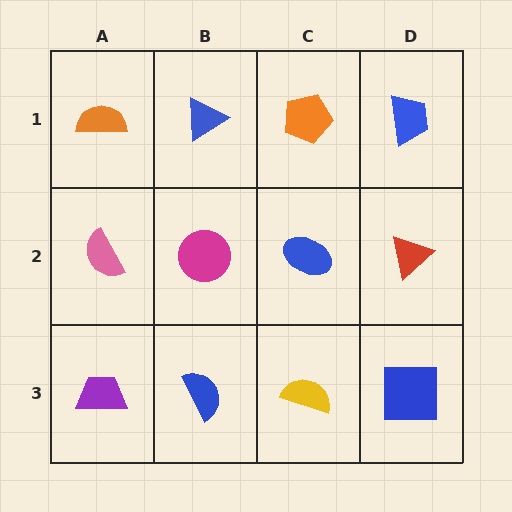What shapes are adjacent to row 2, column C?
An orange pentagon (row 1, column C), a yellow semicircle (row 3, column C), a magenta circle (row 2, column B), a red triangle (row 2, column D).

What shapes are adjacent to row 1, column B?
A magenta circle (row 2, column B), an orange semicircle (row 1, column A), an orange pentagon (row 1, column C).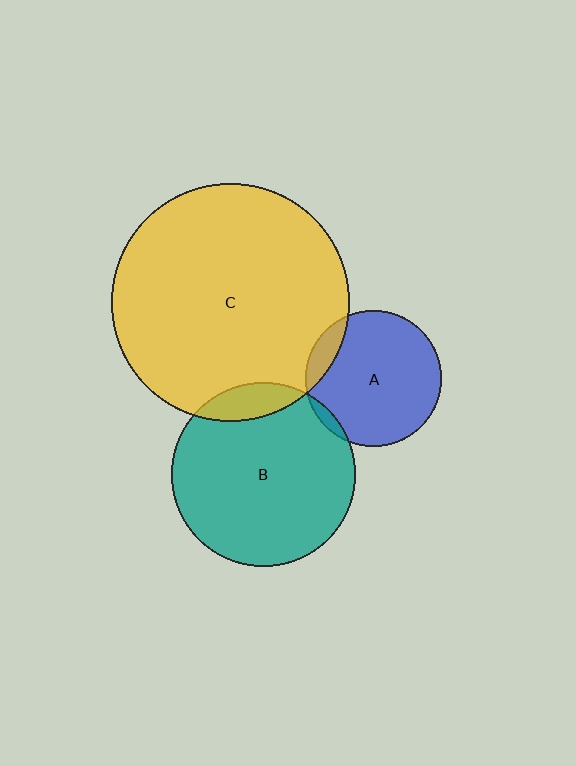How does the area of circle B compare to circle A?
Approximately 1.8 times.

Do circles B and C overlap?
Yes.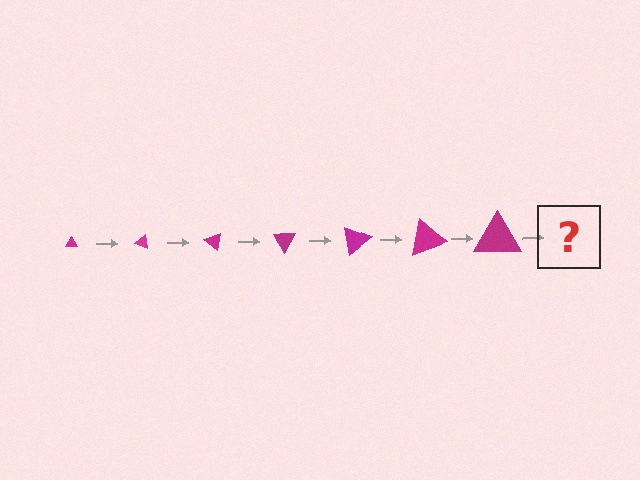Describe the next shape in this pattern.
It should be a triangle, larger than the previous one and rotated 140 degrees from the start.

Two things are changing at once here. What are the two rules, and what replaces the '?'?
The two rules are that the triangle grows larger each step and it rotates 20 degrees each step. The '?' should be a triangle, larger than the previous one and rotated 140 degrees from the start.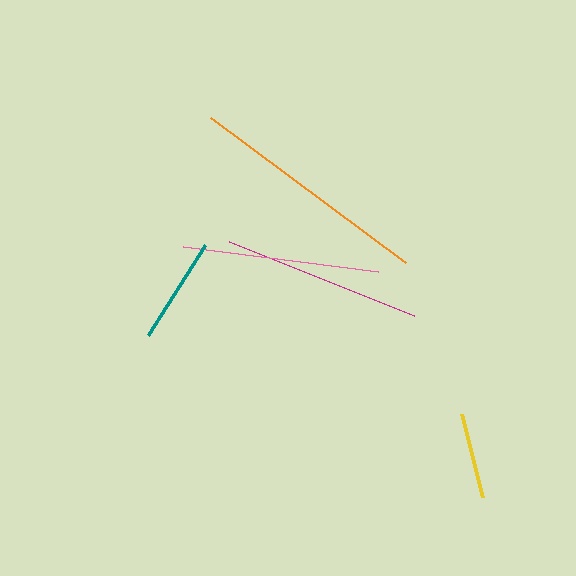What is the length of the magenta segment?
The magenta segment is approximately 199 pixels long.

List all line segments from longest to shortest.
From longest to shortest: orange, magenta, pink, teal, yellow.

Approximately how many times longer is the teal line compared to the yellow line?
The teal line is approximately 1.2 times the length of the yellow line.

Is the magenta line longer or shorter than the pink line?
The magenta line is longer than the pink line.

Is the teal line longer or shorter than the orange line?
The orange line is longer than the teal line.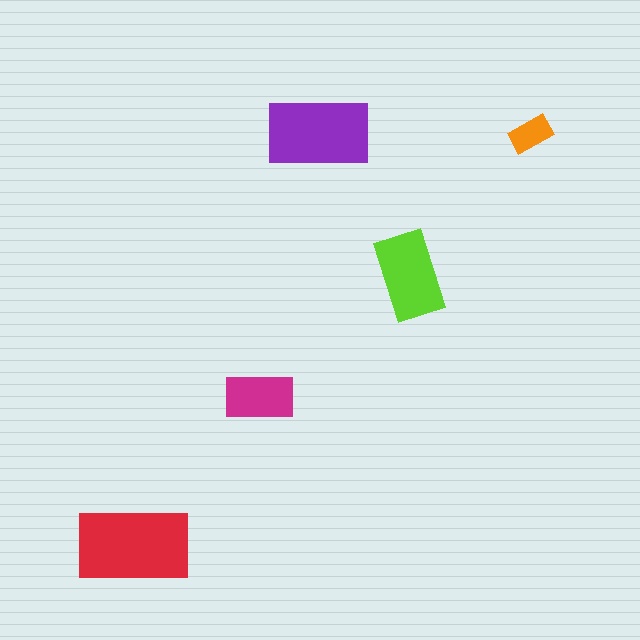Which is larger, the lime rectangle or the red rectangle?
The red one.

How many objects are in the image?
There are 5 objects in the image.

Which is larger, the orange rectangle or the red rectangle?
The red one.